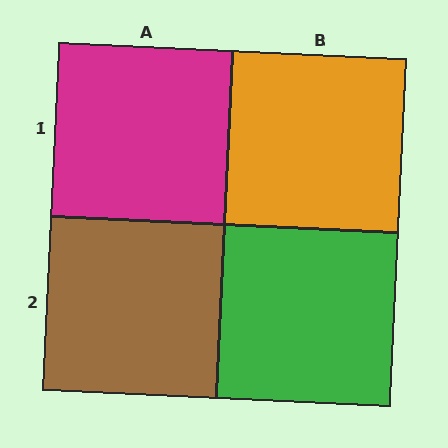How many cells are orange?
1 cell is orange.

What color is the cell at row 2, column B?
Green.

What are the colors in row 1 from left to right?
Magenta, orange.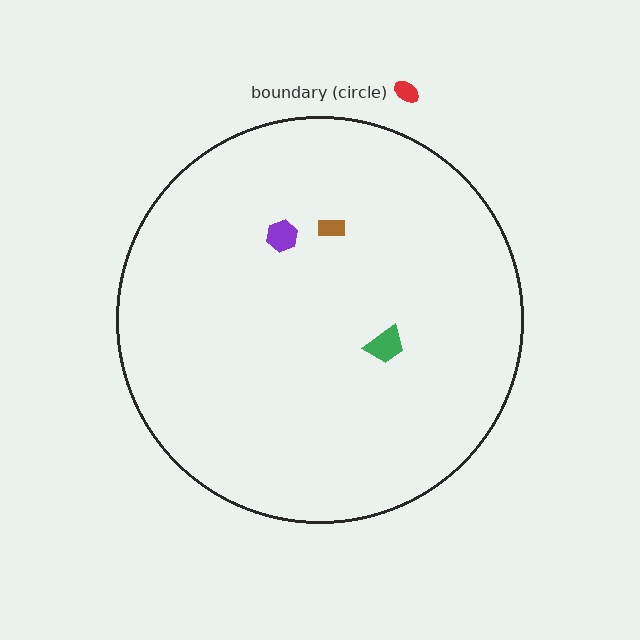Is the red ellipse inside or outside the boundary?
Outside.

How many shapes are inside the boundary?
3 inside, 1 outside.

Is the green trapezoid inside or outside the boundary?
Inside.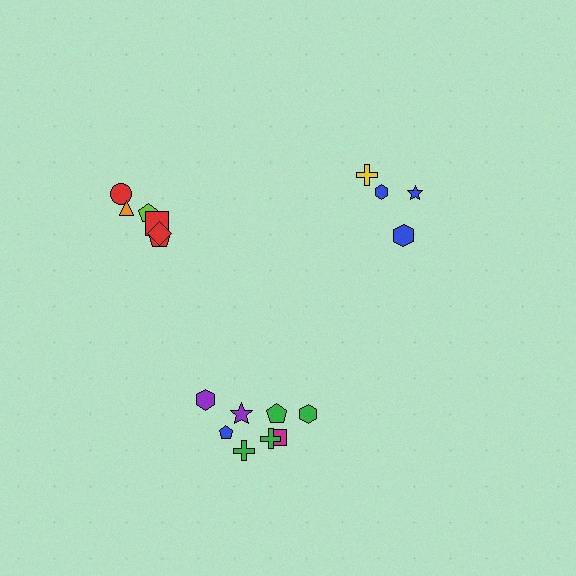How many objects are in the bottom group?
There are 8 objects.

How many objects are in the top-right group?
There are 4 objects.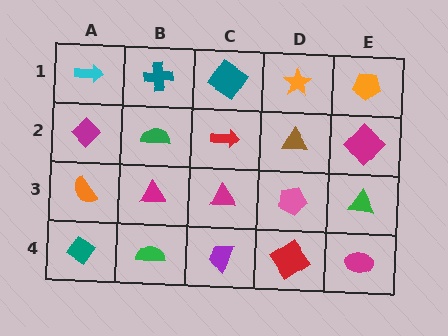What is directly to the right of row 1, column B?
A teal diamond.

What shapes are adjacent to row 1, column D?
A brown triangle (row 2, column D), a teal diamond (row 1, column C), an orange pentagon (row 1, column E).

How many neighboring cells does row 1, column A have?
2.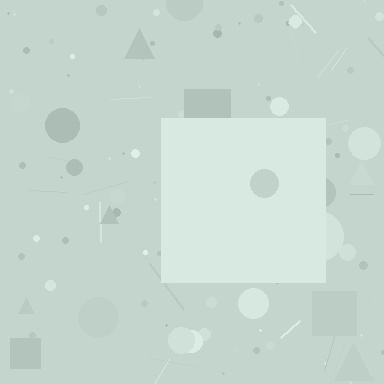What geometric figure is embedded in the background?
A square is embedded in the background.